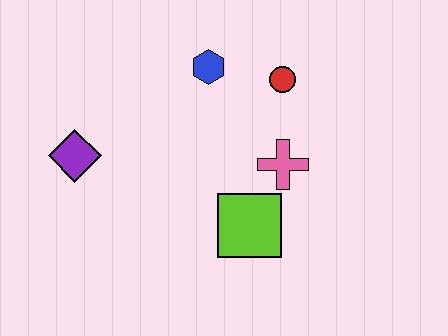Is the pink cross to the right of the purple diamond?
Yes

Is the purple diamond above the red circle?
No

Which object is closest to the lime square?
The pink cross is closest to the lime square.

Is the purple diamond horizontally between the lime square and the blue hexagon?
No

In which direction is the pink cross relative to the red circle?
The pink cross is below the red circle.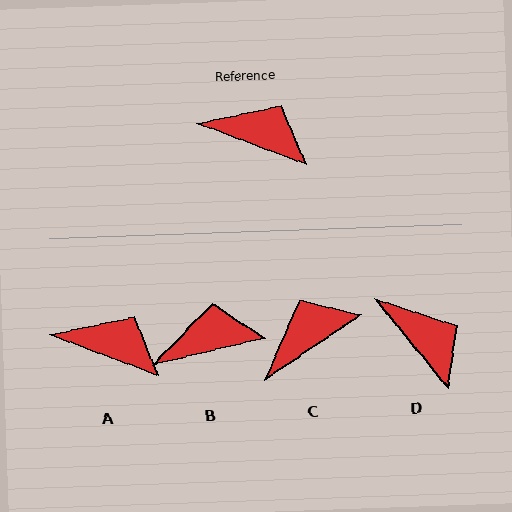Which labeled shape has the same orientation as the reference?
A.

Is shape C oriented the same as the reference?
No, it is off by about 54 degrees.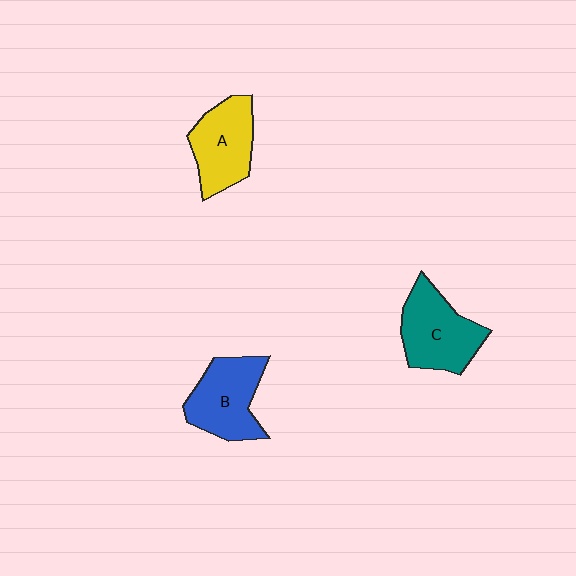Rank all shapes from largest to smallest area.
From largest to smallest: C (teal), B (blue), A (yellow).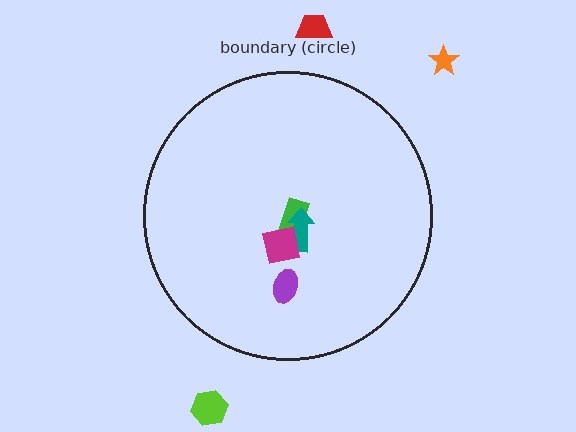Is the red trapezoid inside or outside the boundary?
Outside.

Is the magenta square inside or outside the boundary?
Inside.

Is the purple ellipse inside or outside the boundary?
Inside.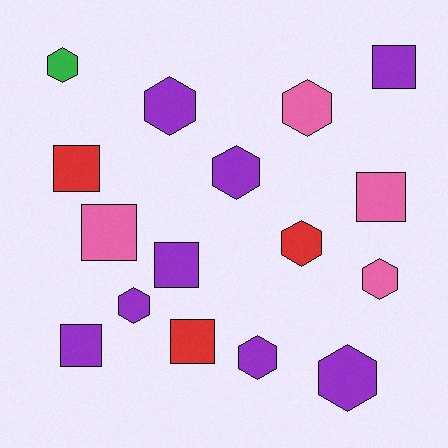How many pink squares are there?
There are 2 pink squares.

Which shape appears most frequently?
Hexagon, with 9 objects.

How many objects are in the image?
There are 16 objects.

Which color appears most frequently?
Purple, with 8 objects.